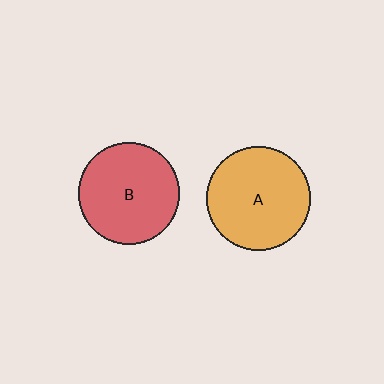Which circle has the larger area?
Circle A (orange).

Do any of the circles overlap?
No, none of the circles overlap.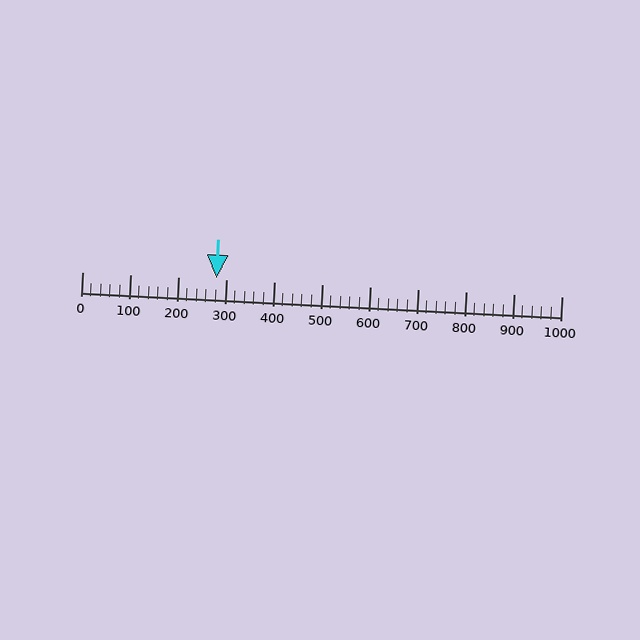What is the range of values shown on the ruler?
The ruler shows values from 0 to 1000.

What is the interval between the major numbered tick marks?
The major tick marks are spaced 100 units apart.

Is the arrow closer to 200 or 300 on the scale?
The arrow is closer to 300.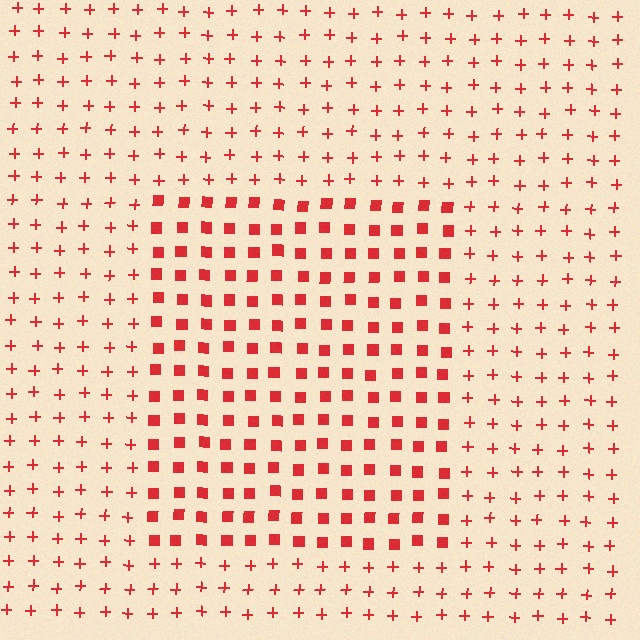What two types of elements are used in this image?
The image uses squares inside the rectangle region and plus signs outside it.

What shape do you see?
I see a rectangle.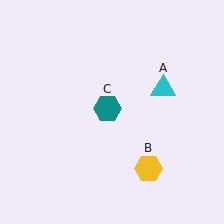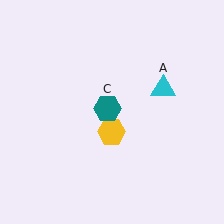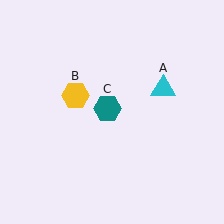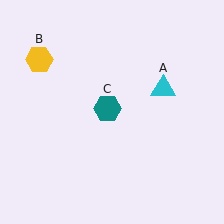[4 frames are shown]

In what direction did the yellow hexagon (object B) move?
The yellow hexagon (object B) moved up and to the left.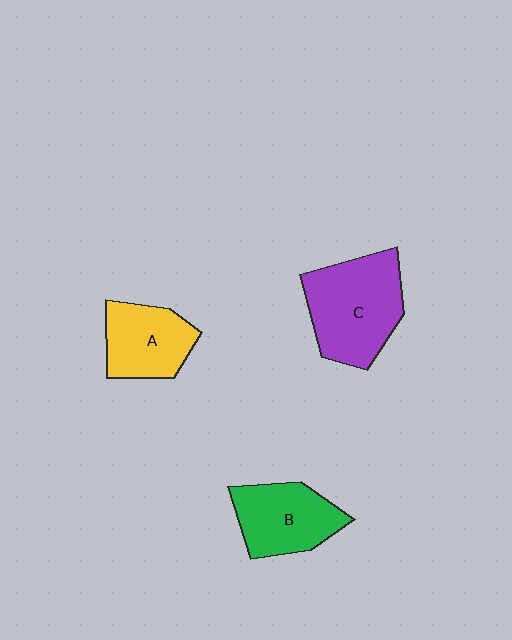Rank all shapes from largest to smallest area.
From largest to smallest: C (purple), B (green), A (yellow).